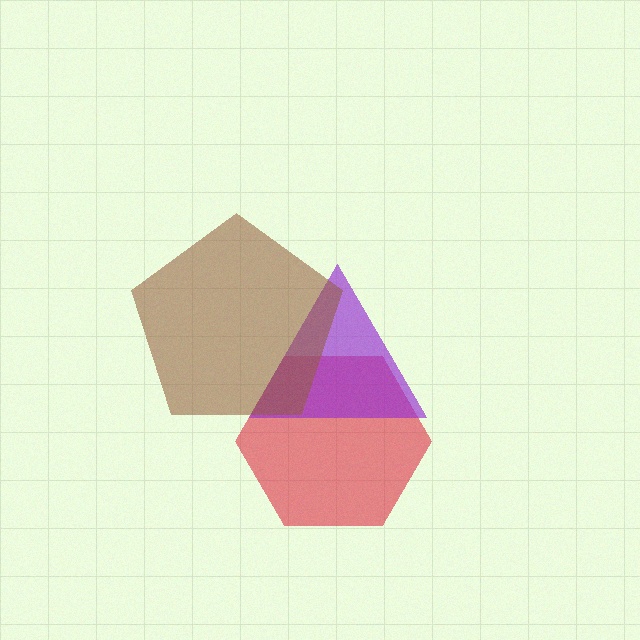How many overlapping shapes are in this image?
There are 3 overlapping shapes in the image.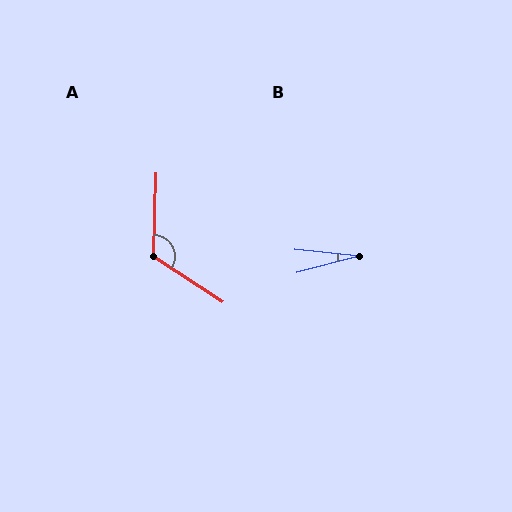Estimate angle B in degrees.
Approximately 21 degrees.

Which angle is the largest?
A, at approximately 122 degrees.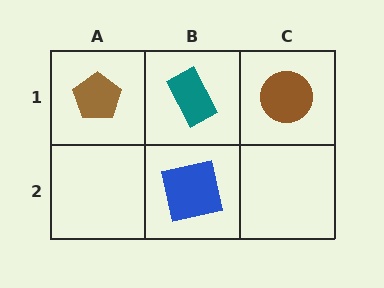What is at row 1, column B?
A teal rectangle.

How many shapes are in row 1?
3 shapes.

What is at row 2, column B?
A blue square.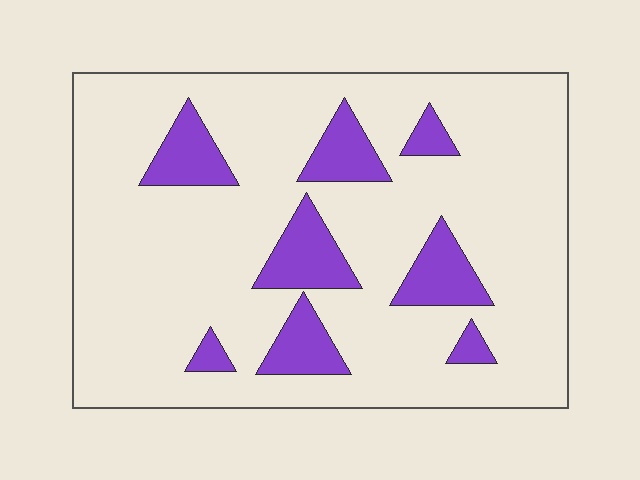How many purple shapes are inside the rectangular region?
8.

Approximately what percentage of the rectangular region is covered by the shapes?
Approximately 15%.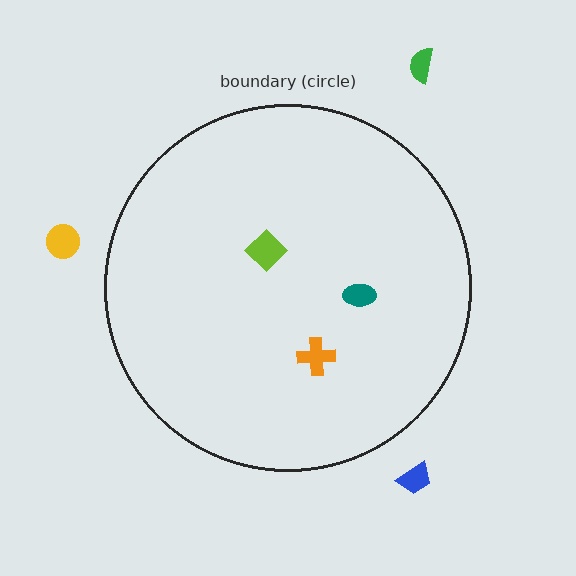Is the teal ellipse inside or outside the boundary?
Inside.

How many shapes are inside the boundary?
3 inside, 3 outside.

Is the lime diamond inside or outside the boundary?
Inside.